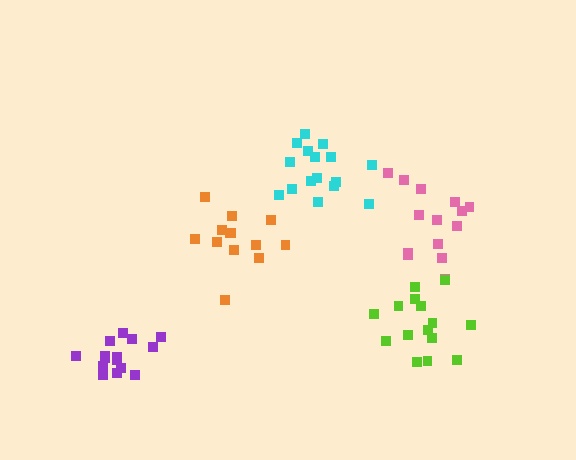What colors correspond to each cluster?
The clusters are colored: cyan, pink, lime, purple, orange.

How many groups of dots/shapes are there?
There are 5 groups.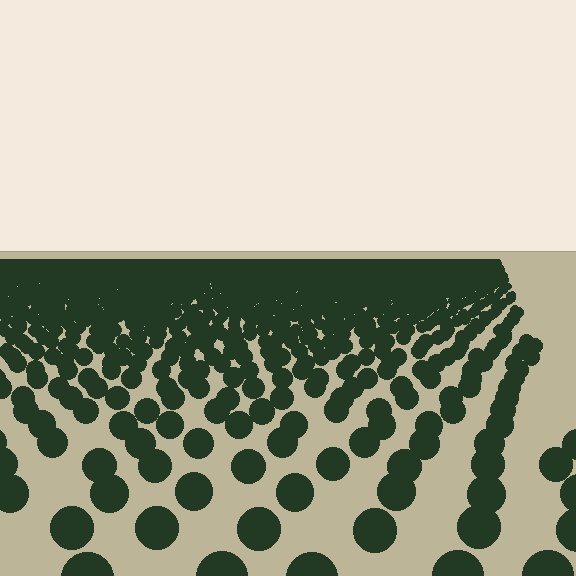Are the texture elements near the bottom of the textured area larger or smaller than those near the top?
Larger. Near the bottom, elements are closer to the viewer and appear at a bigger on-screen size.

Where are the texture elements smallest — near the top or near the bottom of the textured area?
Near the top.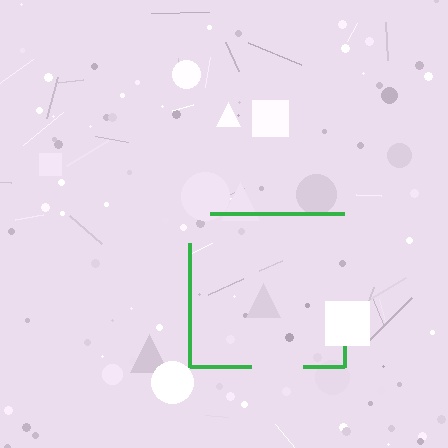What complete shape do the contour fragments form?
The contour fragments form a square.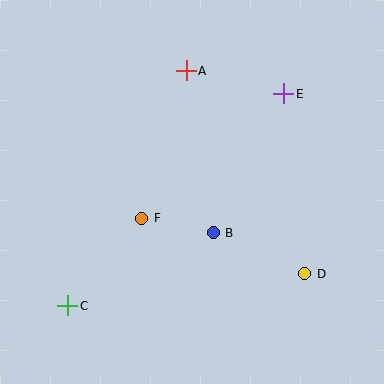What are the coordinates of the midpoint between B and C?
The midpoint between B and C is at (141, 269).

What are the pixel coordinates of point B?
Point B is at (213, 233).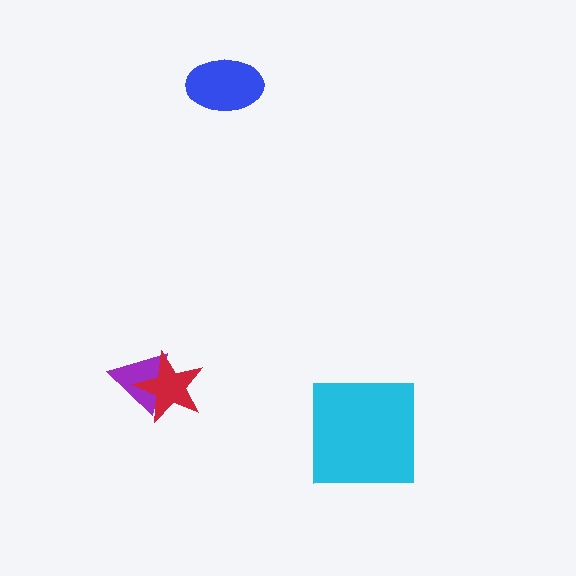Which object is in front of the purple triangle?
The red star is in front of the purple triangle.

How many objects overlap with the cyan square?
0 objects overlap with the cyan square.